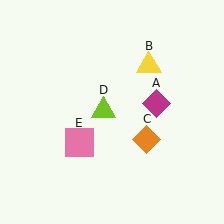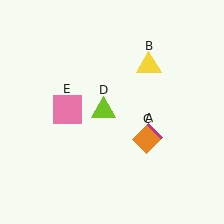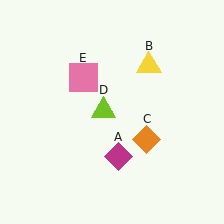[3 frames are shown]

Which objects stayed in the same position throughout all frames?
Yellow triangle (object B) and orange diamond (object C) and lime triangle (object D) remained stationary.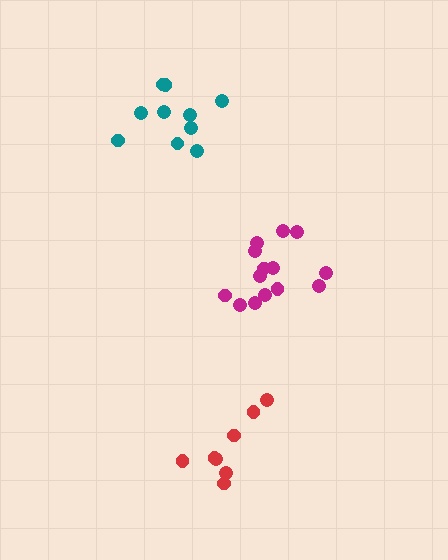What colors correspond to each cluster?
The clusters are colored: teal, magenta, red.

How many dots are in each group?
Group 1: 10 dots, Group 2: 14 dots, Group 3: 8 dots (32 total).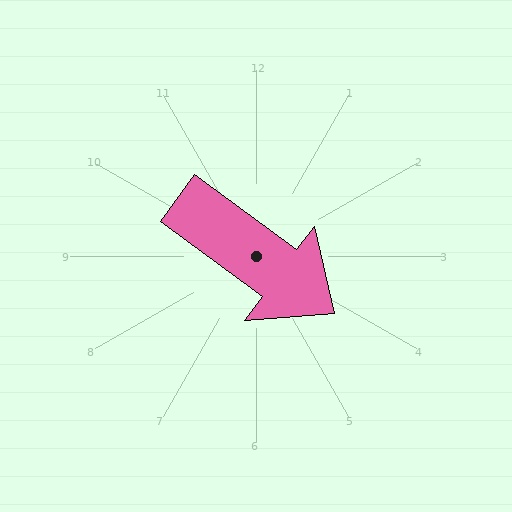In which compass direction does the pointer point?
Southeast.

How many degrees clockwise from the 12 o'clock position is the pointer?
Approximately 126 degrees.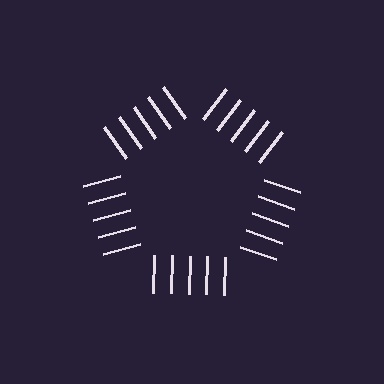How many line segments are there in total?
25 — 5 along each of the 5 edges.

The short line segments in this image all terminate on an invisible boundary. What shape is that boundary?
An illusory pentagon — the line segments terminate on its edges but no continuous stroke is drawn.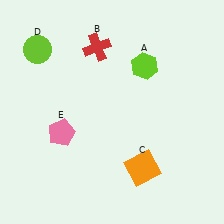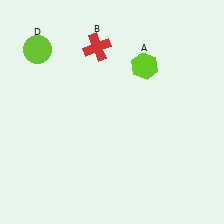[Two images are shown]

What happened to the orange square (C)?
The orange square (C) was removed in Image 2. It was in the bottom-right area of Image 1.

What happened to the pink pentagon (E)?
The pink pentagon (E) was removed in Image 2. It was in the bottom-left area of Image 1.